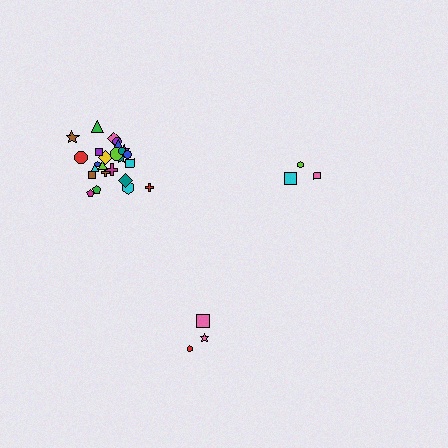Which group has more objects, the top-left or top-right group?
The top-left group.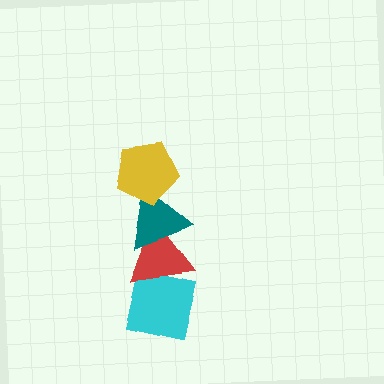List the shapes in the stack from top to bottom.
From top to bottom: the yellow pentagon, the teal triangle, the red triangle, the cyan square.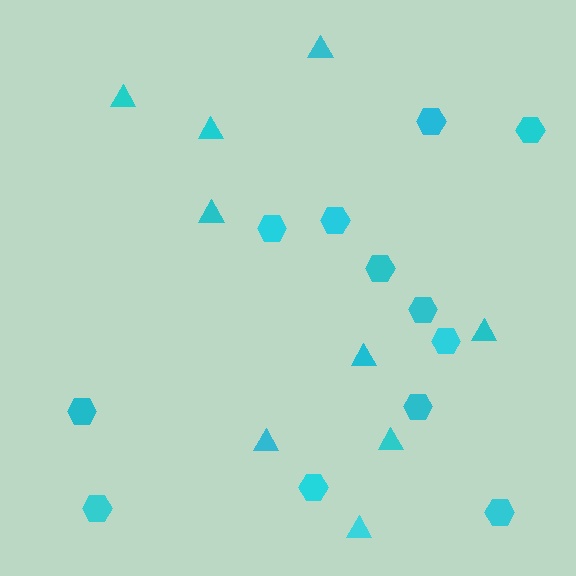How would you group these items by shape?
There are 2 groups: one group of triangles (9) and one group of hexagons (12).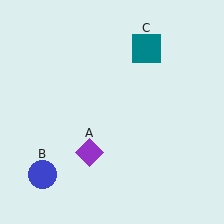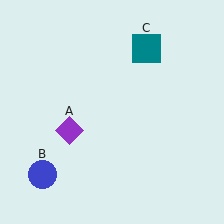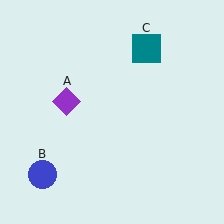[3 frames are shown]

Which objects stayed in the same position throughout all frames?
Blue circle (object B) and teal square (object C) remained stationary.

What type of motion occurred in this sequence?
The purple diamond (object A) rotated clockwise around the center of the scene.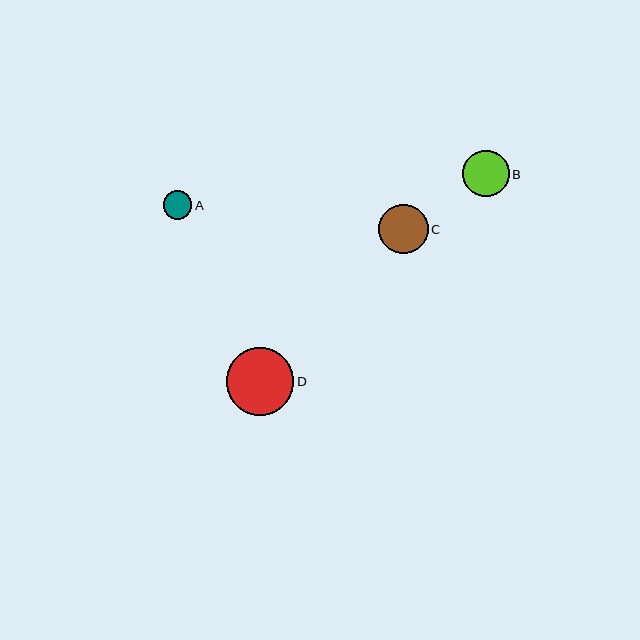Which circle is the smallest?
Circle A is the smallest with a size of approximately 28 pixels.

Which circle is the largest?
Circle D is the largest with a size of approximately 68 pixels.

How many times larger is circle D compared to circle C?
Circle D is approximately 1.4 times the size of circle C.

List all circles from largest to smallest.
From largest to smallest: D, C, B, A.